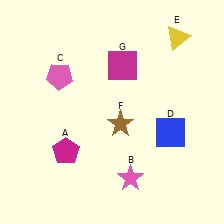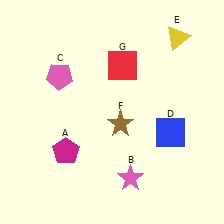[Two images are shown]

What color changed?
The square (G) changed from magenta in Image 1 to red in Image 2.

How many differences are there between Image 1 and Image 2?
There is 1 difference between the two images.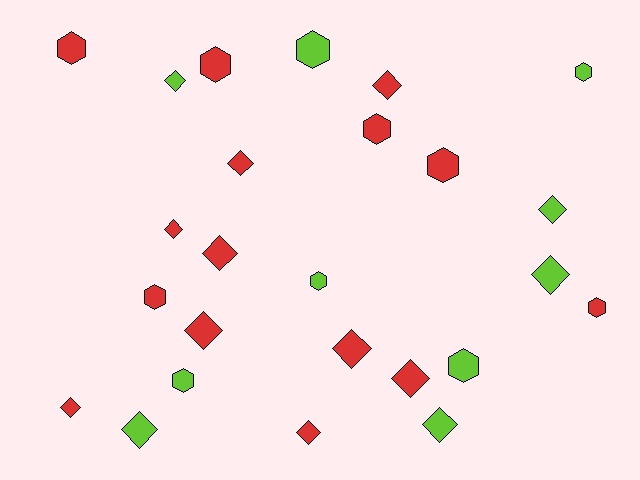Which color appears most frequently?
Red, with 15 objects.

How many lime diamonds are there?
There are 5 lime diamonds.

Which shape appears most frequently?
Diamond, with 14 objects.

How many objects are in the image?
There are 25 objects.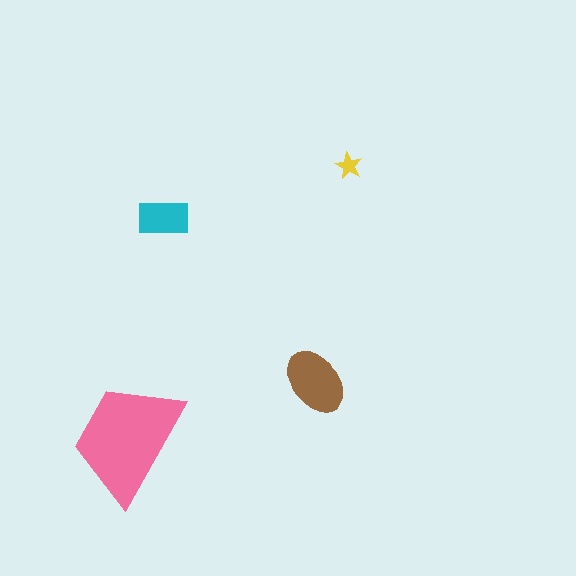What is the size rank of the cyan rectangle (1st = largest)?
3rd.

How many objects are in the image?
There are 4 objects in the image.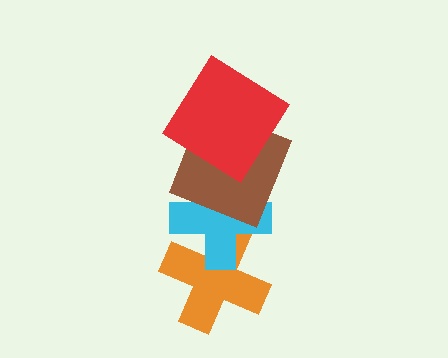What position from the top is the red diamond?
The red diamond is 1st from the top.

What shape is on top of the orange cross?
The cyan cross is on top of the orange cross.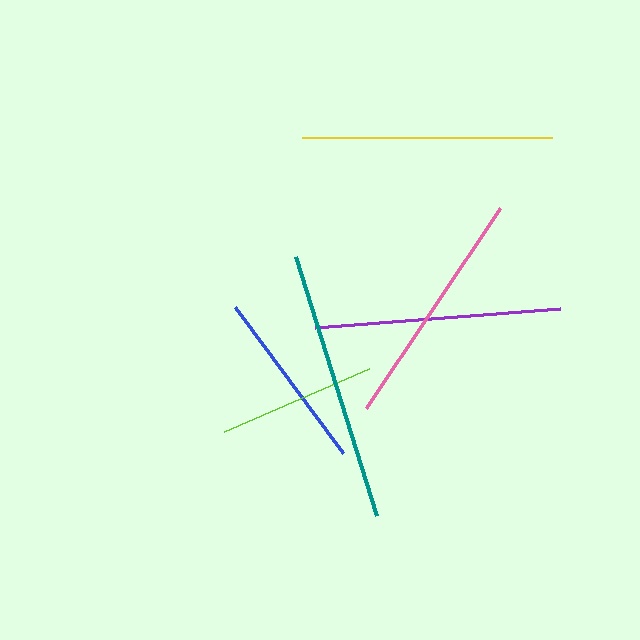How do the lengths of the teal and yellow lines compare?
The teal and yellow lines are approximately the same length.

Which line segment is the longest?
The teal line is the longest at approximately 271 pixels.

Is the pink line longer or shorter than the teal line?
The teal line is longer than the pink line.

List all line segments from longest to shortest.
From longest to shortest: teal, yellow, purple, pink, blue, lime.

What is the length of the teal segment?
The teal segment is approximately 271 pixels long.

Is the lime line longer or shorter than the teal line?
The teal line is longer than the lime line.